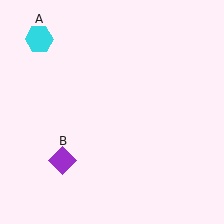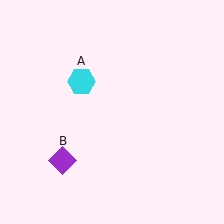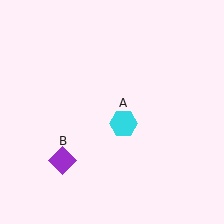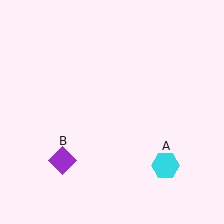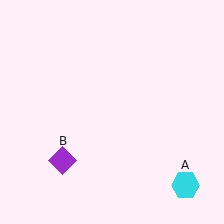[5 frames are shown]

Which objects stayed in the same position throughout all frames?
Purple diamond (object B) remained stationary.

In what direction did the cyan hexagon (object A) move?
The cyan hexagon (object A) moved down and to the right.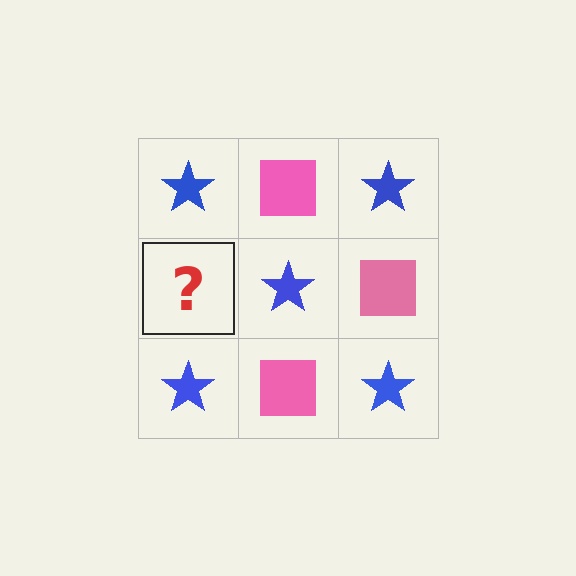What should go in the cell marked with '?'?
The missing cell should contain a pink square.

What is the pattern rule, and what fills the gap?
The rule is that it alternates blue star and pink square in a checkerboard pattern. The gap should be filled with a pink square.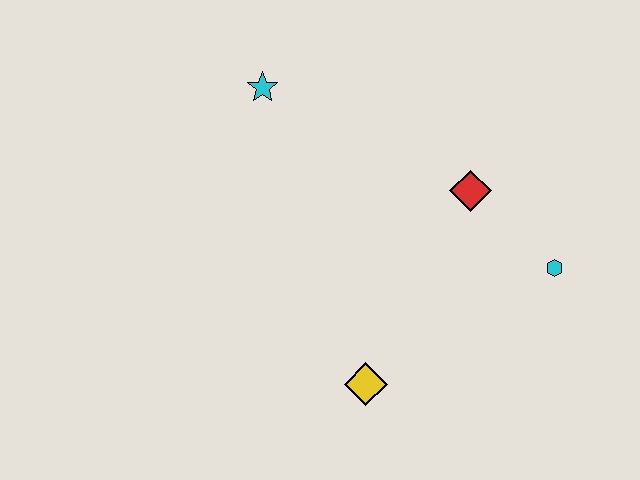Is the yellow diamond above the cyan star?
No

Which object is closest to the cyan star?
The red diamond is closest to the cyan star.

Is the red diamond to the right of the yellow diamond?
Yes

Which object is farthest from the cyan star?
The cyan hexagon is farthest from the cyan star.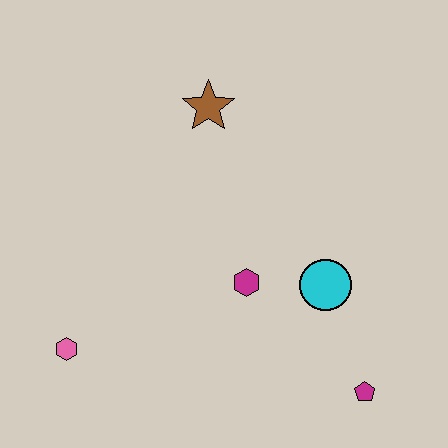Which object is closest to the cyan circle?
The magenta hexagon is closest to the cyan circle.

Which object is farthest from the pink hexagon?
The magenta pentagon is farthest from the pink hexagon.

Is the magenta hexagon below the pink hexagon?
No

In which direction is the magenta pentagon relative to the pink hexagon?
The magenta pentagon is to the right of the pink hexagon.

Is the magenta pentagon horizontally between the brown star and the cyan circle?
No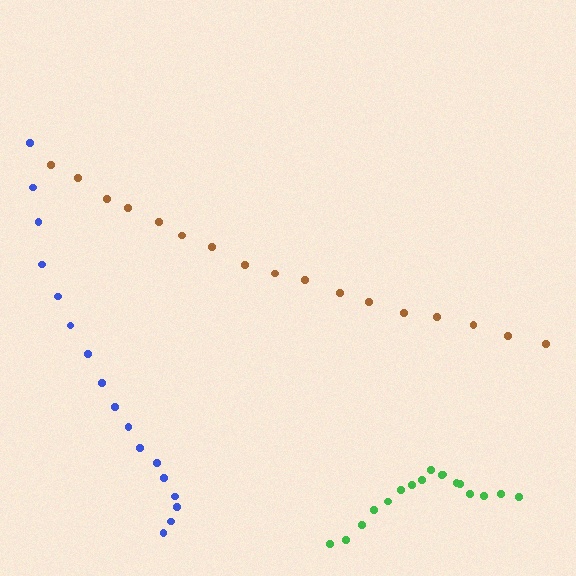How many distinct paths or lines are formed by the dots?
There are 3 distinct paths.